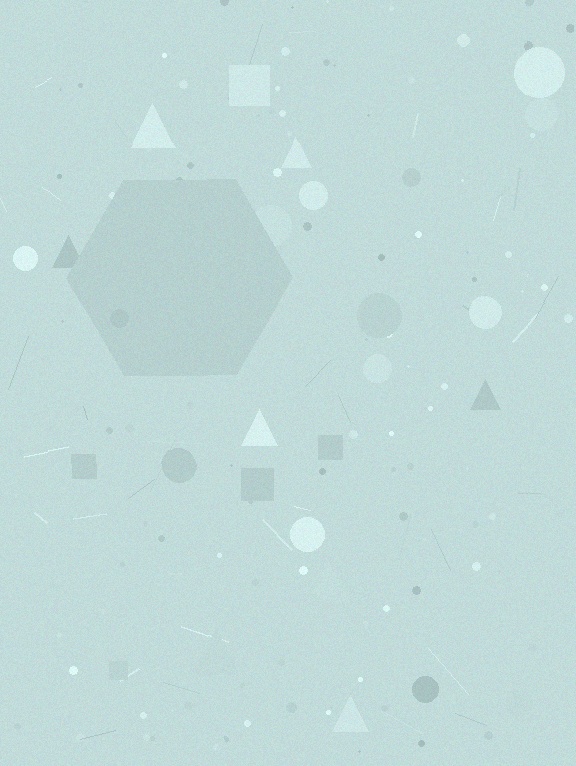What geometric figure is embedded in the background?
A hexagon is embedded in the background.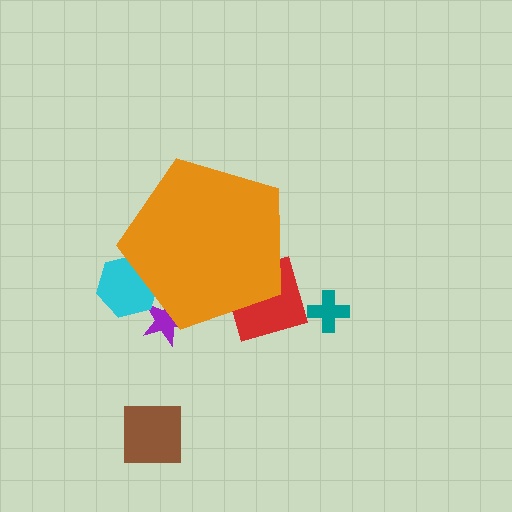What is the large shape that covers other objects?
An orange pentagon.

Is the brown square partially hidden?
No, the brown square is fully visible.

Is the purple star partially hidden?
Yes, the purple star is partially hidden behind the orange pentagon.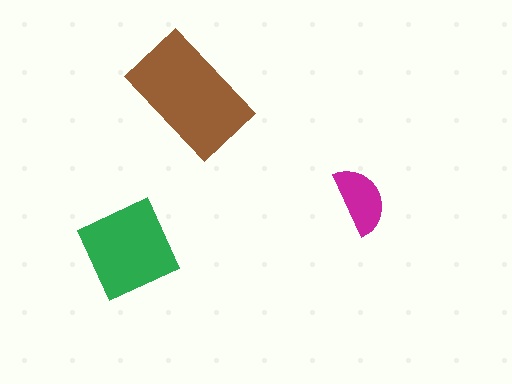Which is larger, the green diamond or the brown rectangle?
The brown rectangle.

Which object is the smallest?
The magenta semicircle.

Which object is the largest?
The brown rectangle.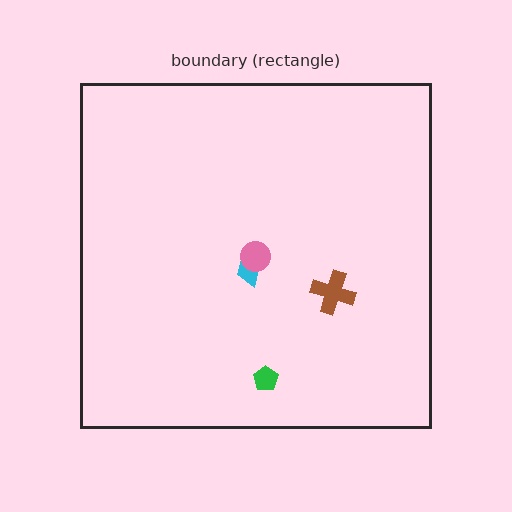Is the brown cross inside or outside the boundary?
Inside.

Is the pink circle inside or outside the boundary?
Inside.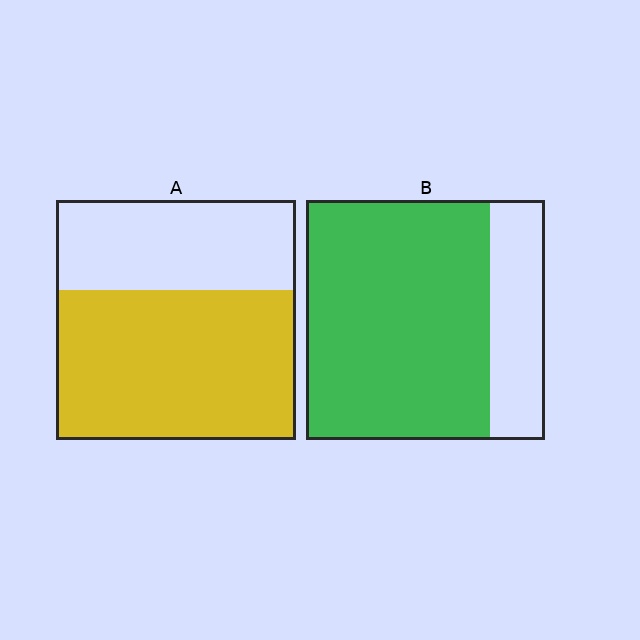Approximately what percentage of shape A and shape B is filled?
A is approximately 60% and B is approximately 75%.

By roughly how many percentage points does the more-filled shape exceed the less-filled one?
By roughly 15 percentage points (B over A).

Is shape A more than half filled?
Yes.